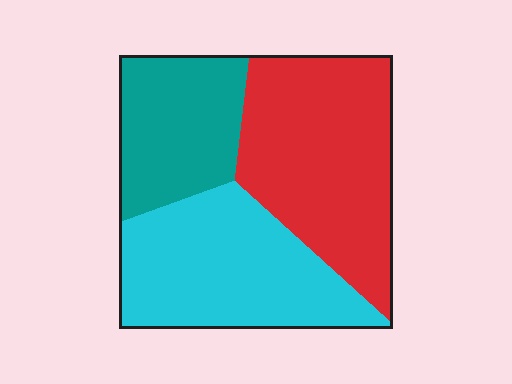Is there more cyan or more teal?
Cyan.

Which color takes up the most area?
Red, at roughly 40%.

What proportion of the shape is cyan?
Cyan takes up about three eighths (3/8) of the shape.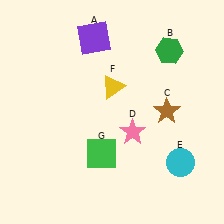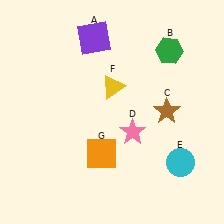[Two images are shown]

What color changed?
The square (G) changed from green in Image 1 to orange in Image 2.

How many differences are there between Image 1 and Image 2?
There is 1 difference between the two images.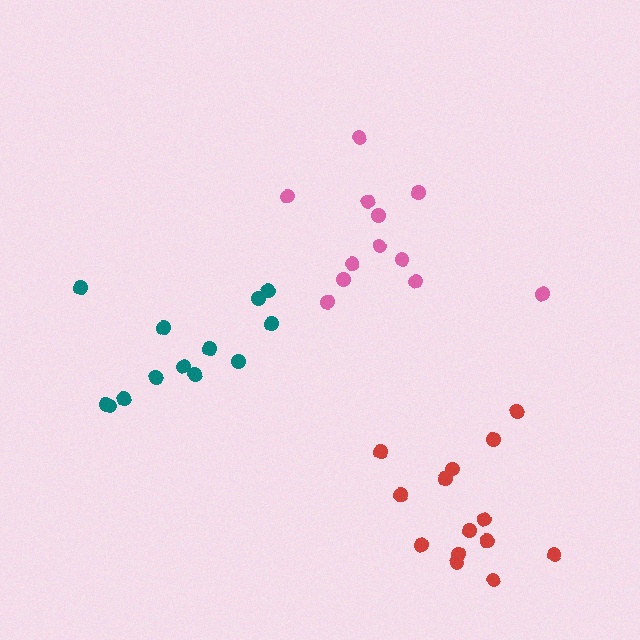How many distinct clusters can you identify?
There are 3 distinct clusters.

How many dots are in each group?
Group 1: 12 dots, Group 2: 13 dots, Group 3: 14 dots (39 total).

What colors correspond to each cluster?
The clusters are colored: pink, teal, red.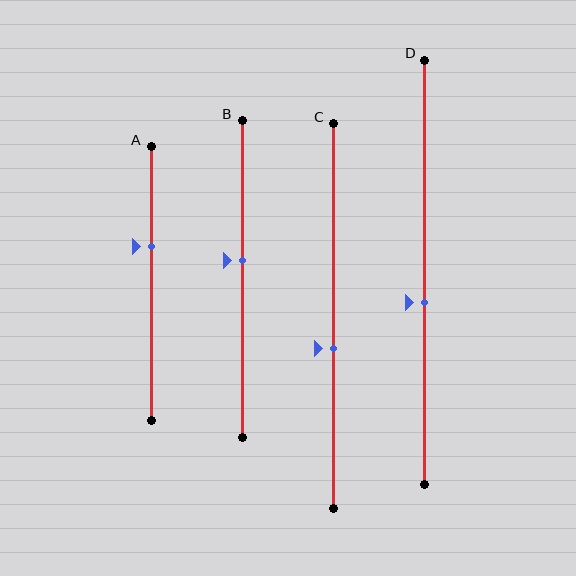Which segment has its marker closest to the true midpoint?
Segment B has its marker closest to the true midpoint.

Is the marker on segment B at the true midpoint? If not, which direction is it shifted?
No, the marker on segment B is shifted upward by about 6% of the segment length.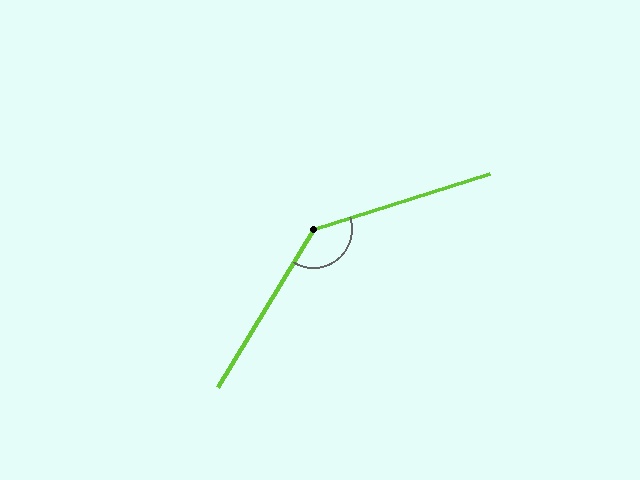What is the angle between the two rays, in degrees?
Approximately 138 degrees.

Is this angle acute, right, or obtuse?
It is obtuse.